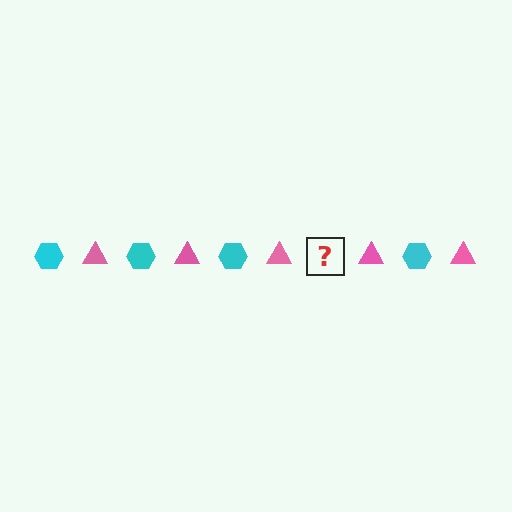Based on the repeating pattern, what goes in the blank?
The blank should be a cyan hexagon.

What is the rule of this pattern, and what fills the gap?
The rule is that the pattern alternates between cyan hexagon and pink triangle. The gap should be filled with a cyan hexagon.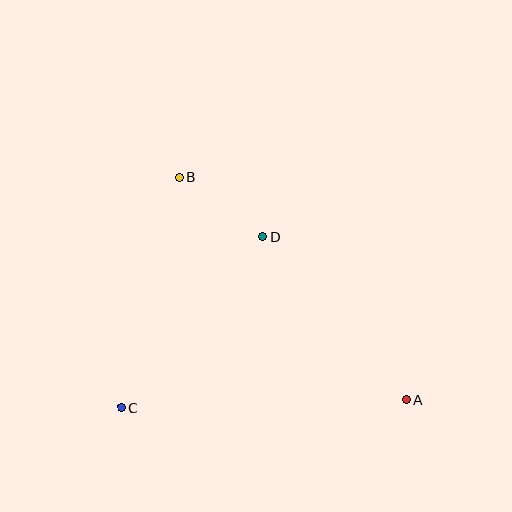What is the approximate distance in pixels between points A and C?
The distance between A and C is approximately 286 pixels.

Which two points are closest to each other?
Points B and D are closest to each other.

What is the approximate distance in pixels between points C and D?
The distance between C and D is approximately 222 pixels.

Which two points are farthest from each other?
Points A and B are farthest from each other.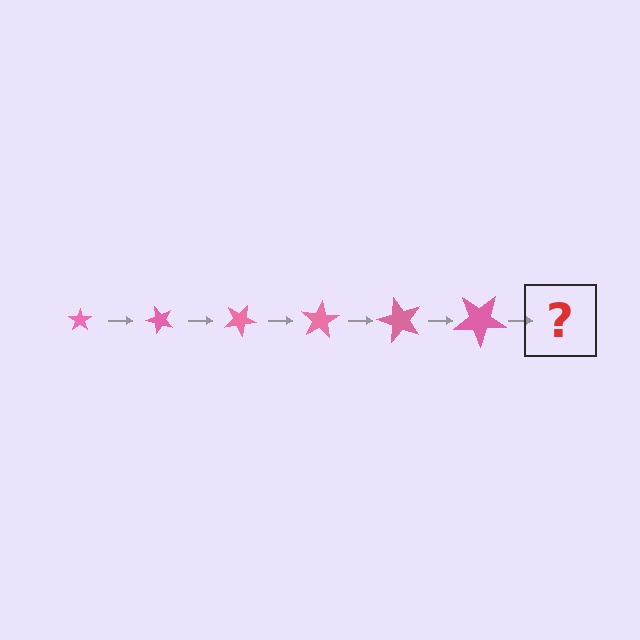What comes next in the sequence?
The next element should be a star, larger than the previous one and rotated 300 degrees from the start.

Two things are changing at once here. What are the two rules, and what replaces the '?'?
The two rules are that the star grows larger each step and it rotates 50 degrees each step. The '?' should be a star, larger than the previous one and rotated 300 degrees from the start.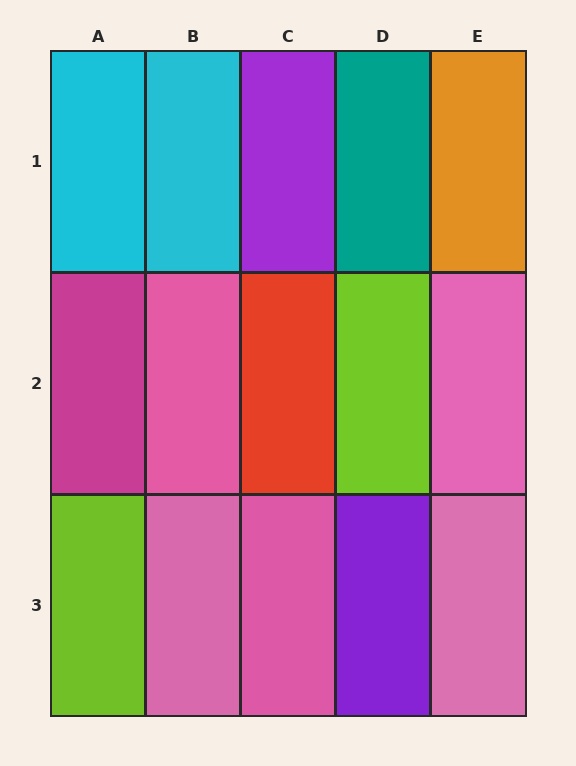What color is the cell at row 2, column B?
Pink.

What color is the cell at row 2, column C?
Red.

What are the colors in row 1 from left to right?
Cyan, cyan, purple, teal, orange.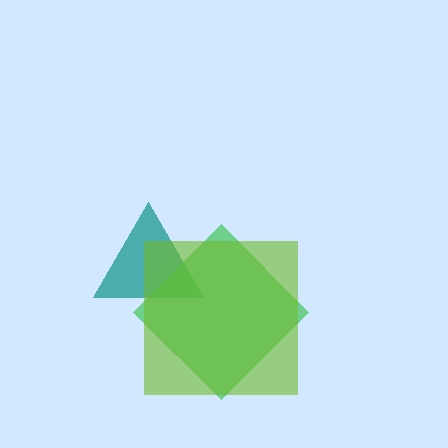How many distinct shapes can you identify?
There are 3 distinct shapes: a teal triangle, a green diamond, a lime square.